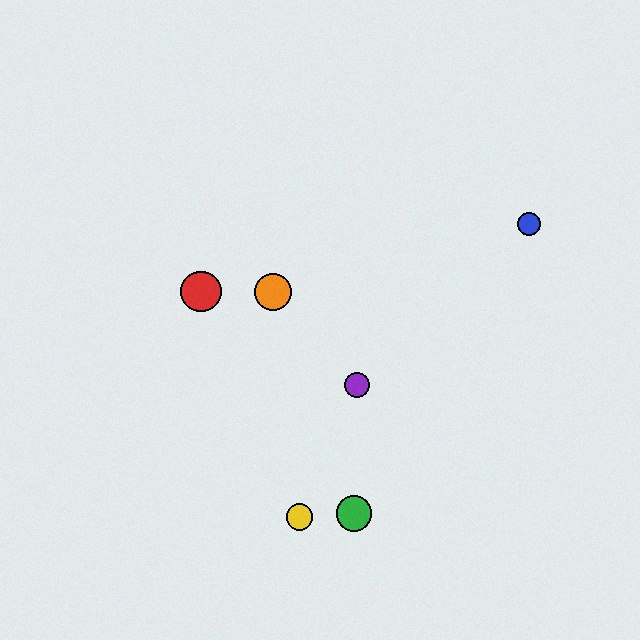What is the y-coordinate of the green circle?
The green circle is at y≈514.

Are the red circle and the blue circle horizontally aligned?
No, the red circle is at y≈291 and the blue circle is at y≈224.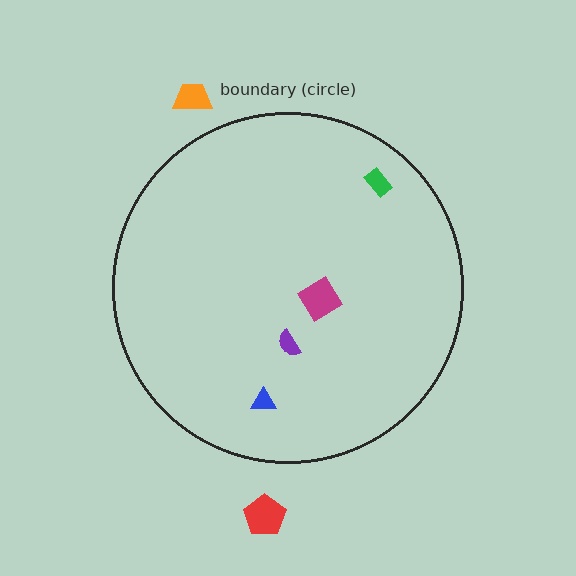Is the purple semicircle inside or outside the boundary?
Inside.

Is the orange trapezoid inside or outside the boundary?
Outside.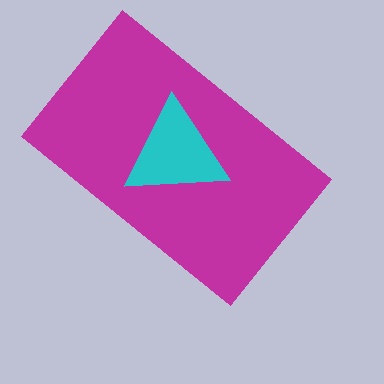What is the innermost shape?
The cyan triangle.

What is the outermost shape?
The magenta rectangle.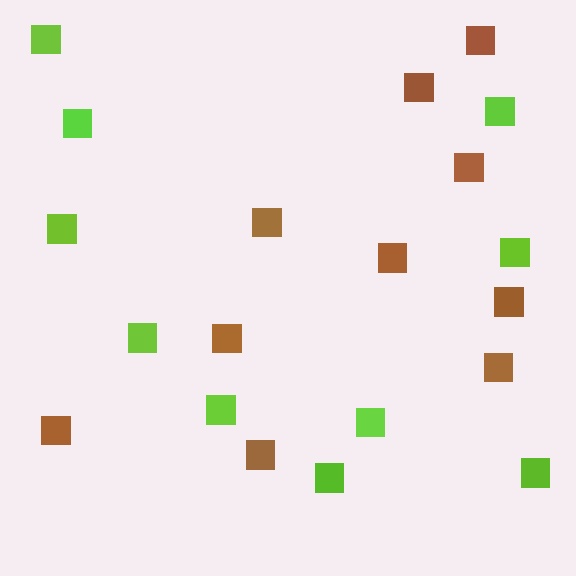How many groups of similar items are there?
There are 2 groups: one group of brown squares (10) and one group of lime squares (10).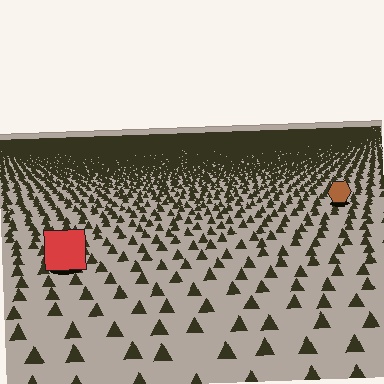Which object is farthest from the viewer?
The brown hexagon is farthest from the viewer. It appears smaller and the ground texture around it is denser.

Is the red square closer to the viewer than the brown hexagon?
Yes. The red square is closer — you can tell from the texture gradient: the ground texture is coarser near it.